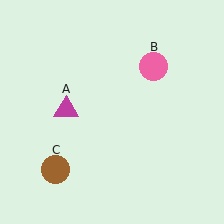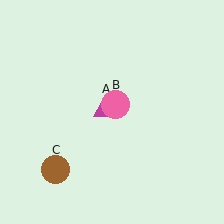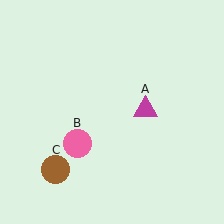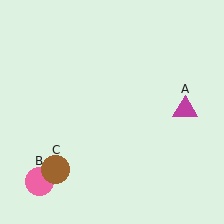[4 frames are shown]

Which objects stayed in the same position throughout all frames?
Brown circle (object C) remained stationary.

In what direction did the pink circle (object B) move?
The pink circle (object B) moved down and to the left.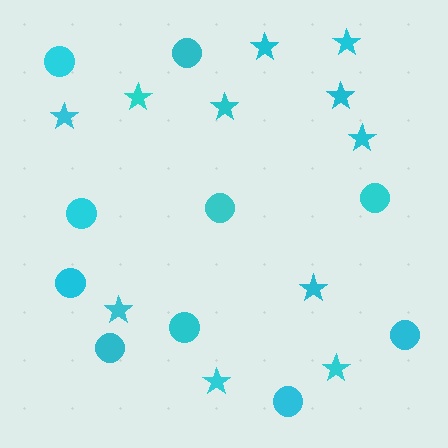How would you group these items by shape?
There are 2 groups: one group of circles (10) and one group of stars (11).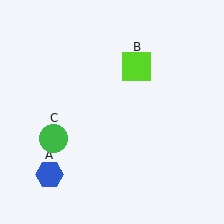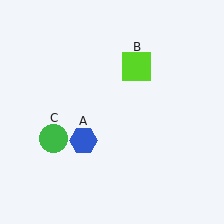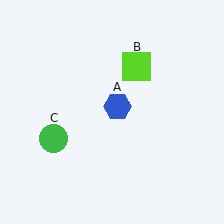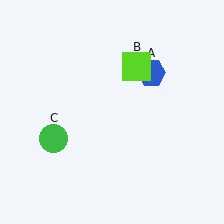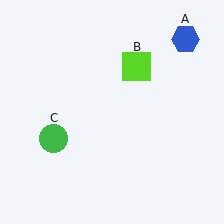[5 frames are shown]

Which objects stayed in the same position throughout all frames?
Lime square (object B) and green circle (object C) remained stationary.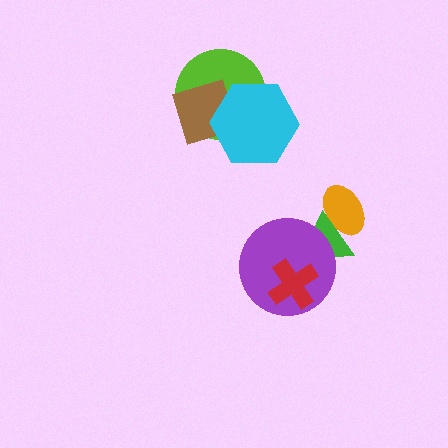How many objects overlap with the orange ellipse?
1 object overlaps with the orange ellipse.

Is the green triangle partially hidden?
Yes, it is partially covered by another shape.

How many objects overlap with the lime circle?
2 objects overlap with the lime circle.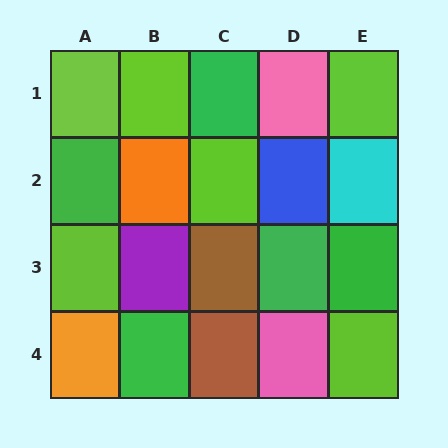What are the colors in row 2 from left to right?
Green, orange, lime, blue, cyan.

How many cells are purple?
1 cell is purple.